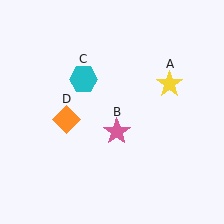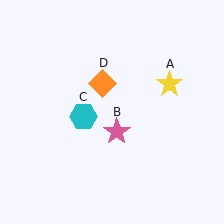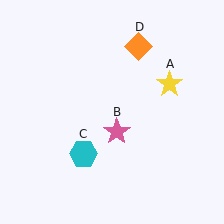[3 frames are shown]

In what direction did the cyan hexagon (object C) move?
The cyan hexagon (object C) moved down.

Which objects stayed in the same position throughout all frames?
Yellow star (object A) and pink star (object B) remained stationary.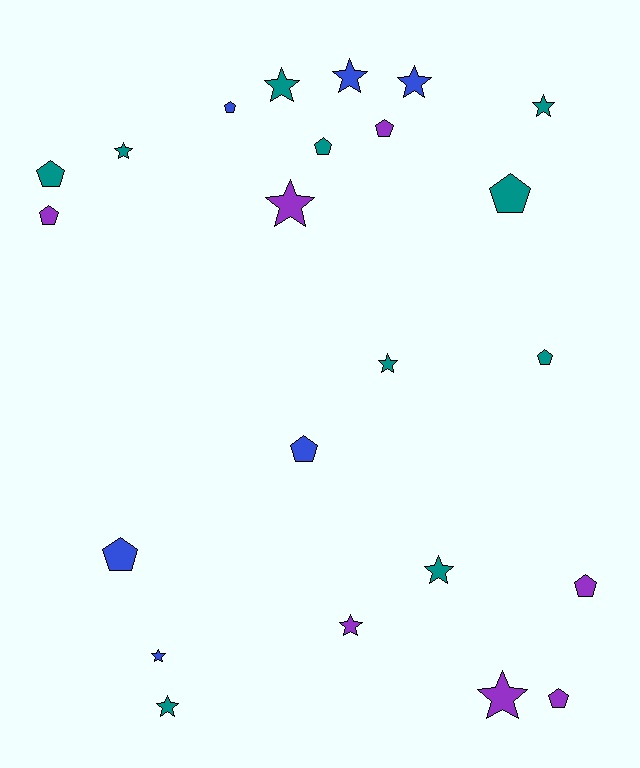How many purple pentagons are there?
There are 4 purple pentagons.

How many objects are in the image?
There are 23 objects.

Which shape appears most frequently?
Star, with 12 objects.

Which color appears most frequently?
Teal, with 10 objects.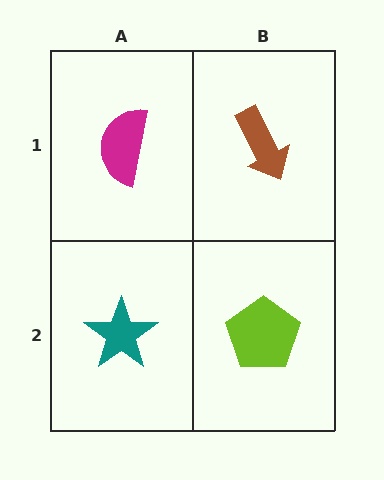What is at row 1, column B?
A brown arrow.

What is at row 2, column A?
A teal star.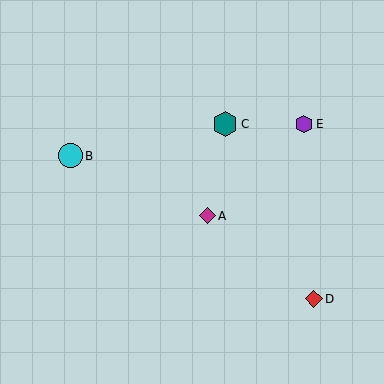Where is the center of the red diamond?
The center of the red diamond is at (314, 299).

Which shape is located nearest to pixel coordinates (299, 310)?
The red diamond (labeled D) at (314, 299) is nearest to that location.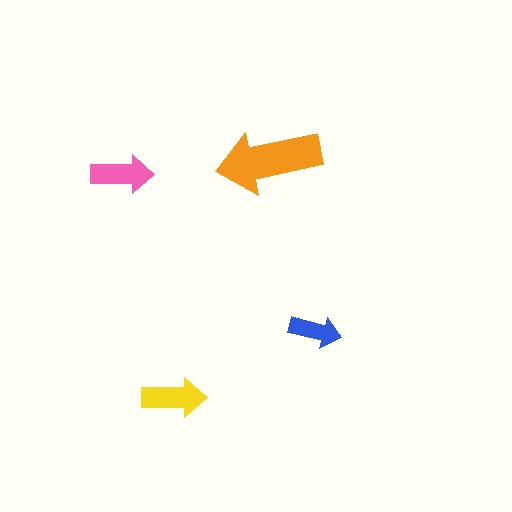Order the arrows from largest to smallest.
the orange one, the yellow one, the pink one, the blue one.